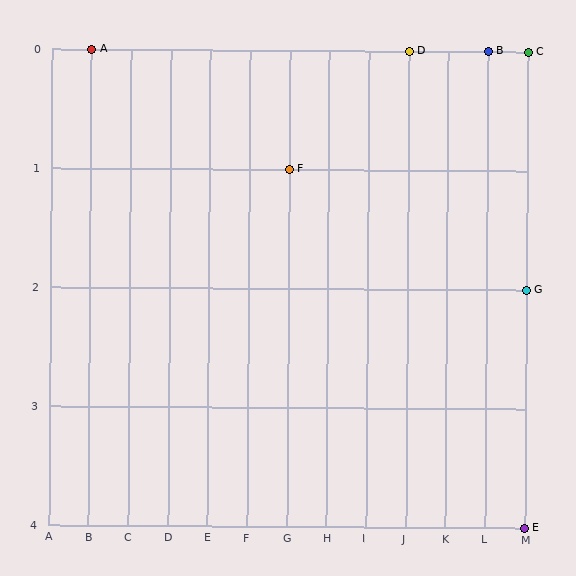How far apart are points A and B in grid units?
Points A and B are 10 columns apart.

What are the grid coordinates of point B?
Point B is at grid coordinates (L, 0).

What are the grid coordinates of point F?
Point F is at grid coordinates (G, 1).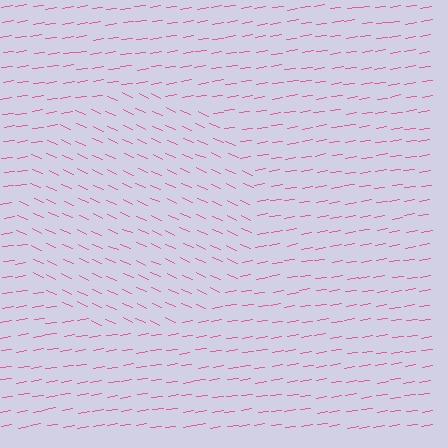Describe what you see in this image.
The image is filled with small pink line segments. A circle region in the image has lines oriented differently from the surrounding lines, creating a visible texture boundary.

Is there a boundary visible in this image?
Yes, there is a texture boundary formed by a change in line orientation.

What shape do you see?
I see a circle.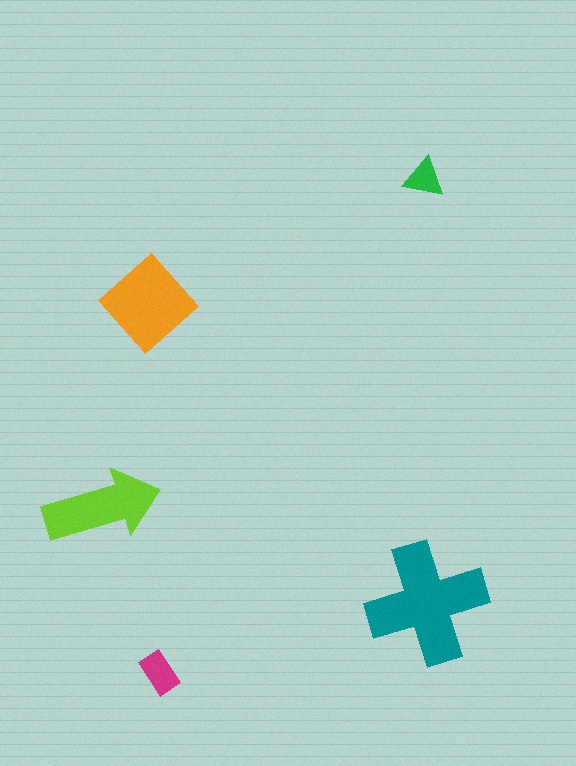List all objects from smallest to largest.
The green triangle, the magenta rectangle, the lime arrow, the orange diamond, the teal cross.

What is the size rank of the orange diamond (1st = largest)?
2nd.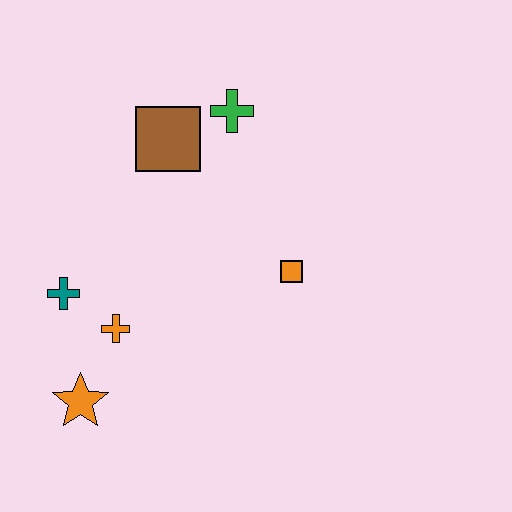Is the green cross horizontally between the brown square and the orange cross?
No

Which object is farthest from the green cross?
The orange star is farthest from the green cross.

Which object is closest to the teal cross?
The orange cross is closest to the teal cross.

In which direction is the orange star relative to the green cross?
The orange star is below the green cross.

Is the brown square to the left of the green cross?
Yes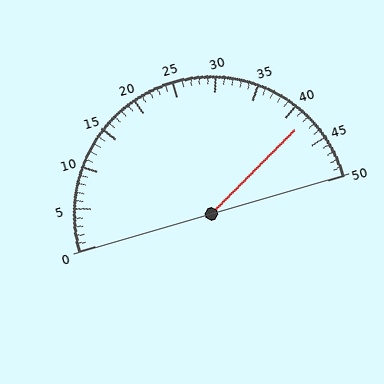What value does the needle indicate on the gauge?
The needle indicates approximately 42.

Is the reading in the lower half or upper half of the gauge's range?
The reading is in the upper half of the range (0 to 50).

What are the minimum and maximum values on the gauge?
The gauge ranges from 0 to 50.